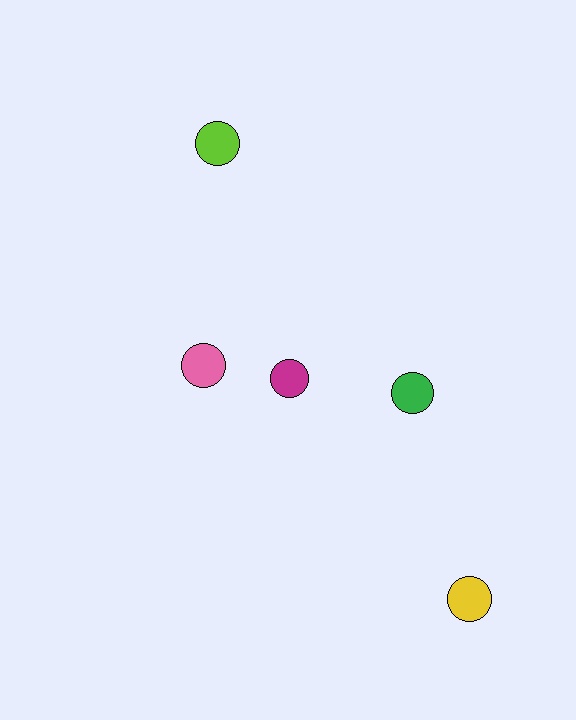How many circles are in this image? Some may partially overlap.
There are 5 circles.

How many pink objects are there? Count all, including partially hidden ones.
There is 1 pink object.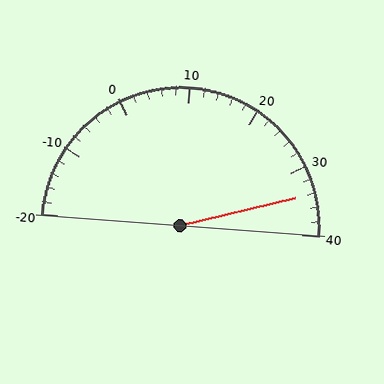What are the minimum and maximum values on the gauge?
The gauge ranges from -20 to 40.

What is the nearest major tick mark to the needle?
The nearest major tick mark is 30.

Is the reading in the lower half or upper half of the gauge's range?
The reading is in the upper half of the range (-20 to 40).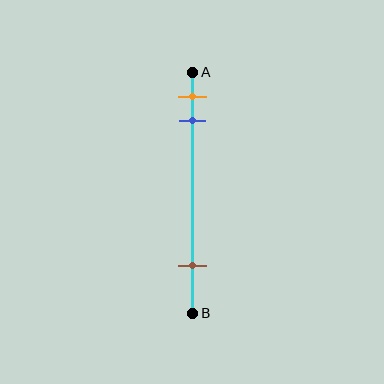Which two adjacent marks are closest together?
The orange and blue marks are the closest adjacent pair.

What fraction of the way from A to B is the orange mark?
The orange mark is approximately 10% (0.1) of the way from A to B.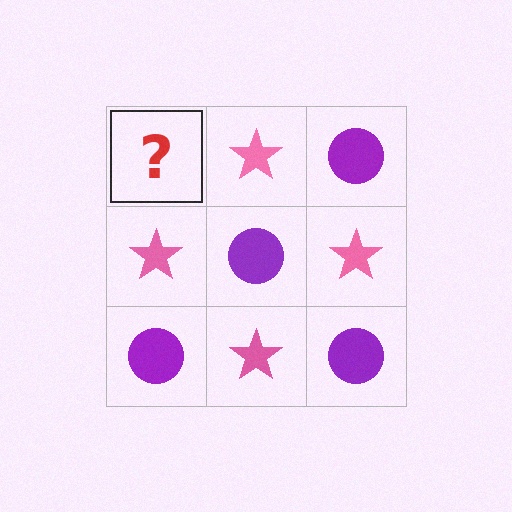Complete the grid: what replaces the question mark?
The question mark should be replaced with a purple circle.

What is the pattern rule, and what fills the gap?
The rule is that it alternates purple circle and pink star in a checkerboard pattern. The gap should be filled with a purple circle.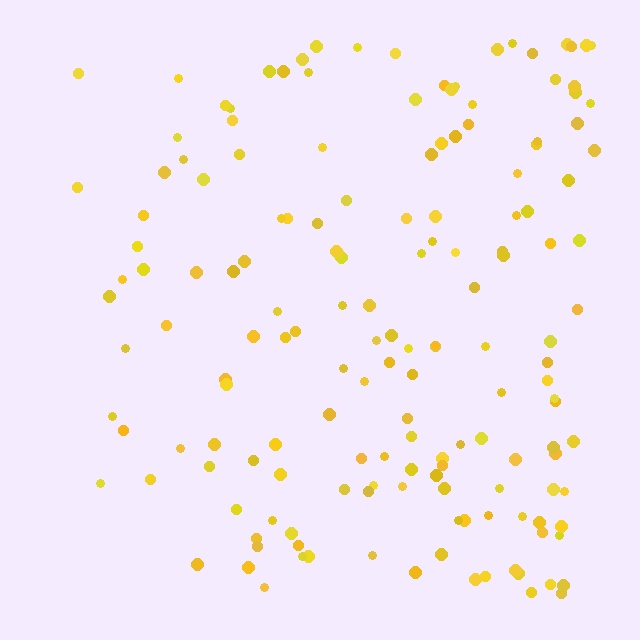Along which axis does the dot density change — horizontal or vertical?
Horizontal.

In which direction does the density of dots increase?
From left to right, with the right side densest.